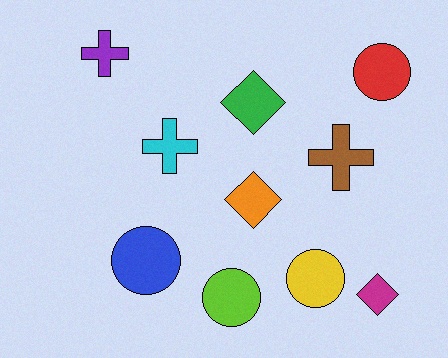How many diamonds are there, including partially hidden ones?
There are 3 diamonds.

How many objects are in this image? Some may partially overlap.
There are 10 objects.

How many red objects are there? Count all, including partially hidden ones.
There is 1 red object.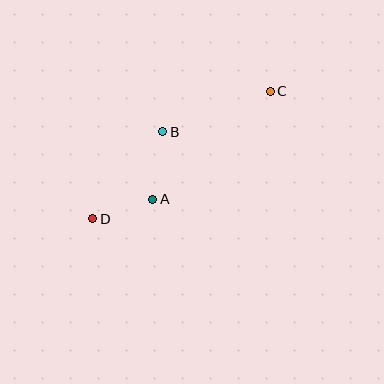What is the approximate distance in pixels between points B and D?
The distance between B and D is approximately 112 pixels.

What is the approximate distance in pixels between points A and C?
The distance between A and C is approximately 160 pixels.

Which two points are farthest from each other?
Points C and D are farthest from each other.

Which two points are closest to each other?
Points A and D are closest to each other.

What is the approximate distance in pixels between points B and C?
The distance between B and C is approximately 115 pixels.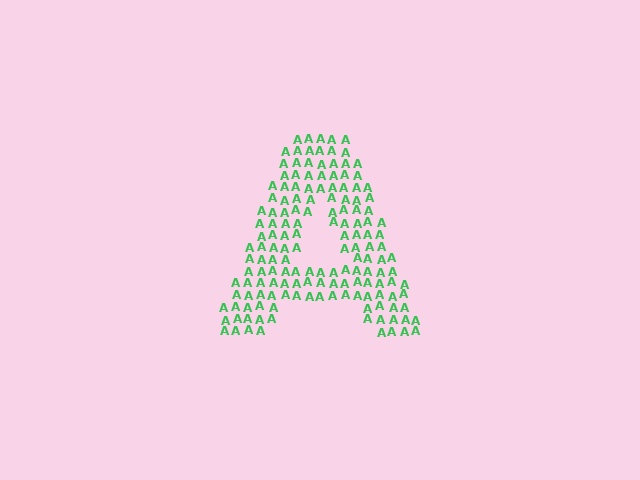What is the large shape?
The large shape is the letter A.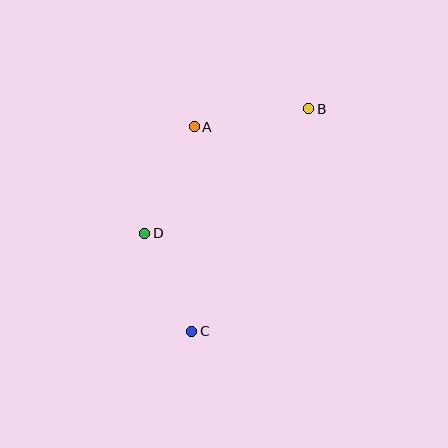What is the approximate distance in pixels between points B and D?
The distance between B and D is approximately 206 pixels.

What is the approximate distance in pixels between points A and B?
The distance between A and B is approximately 116 pixels.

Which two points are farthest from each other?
Points B and C are farthest from each other.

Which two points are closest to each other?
Points C and D are closest to each other.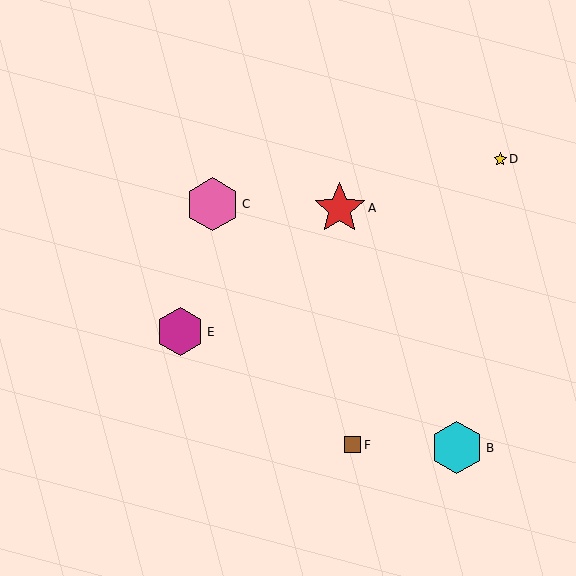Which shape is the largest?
The pink hexagon (labeled C) is the largest.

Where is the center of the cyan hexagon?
The center of the cyan hexagon is at (457, 448).